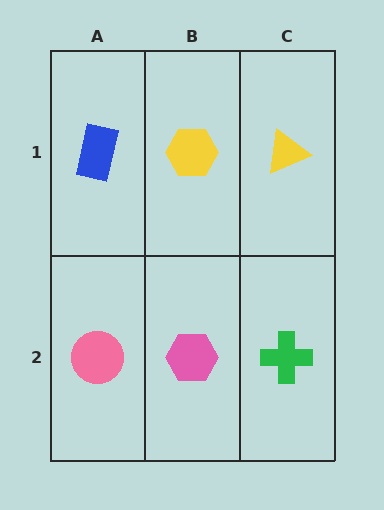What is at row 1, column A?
A blue rectangle.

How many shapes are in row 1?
3 shapes.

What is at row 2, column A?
A pink circle.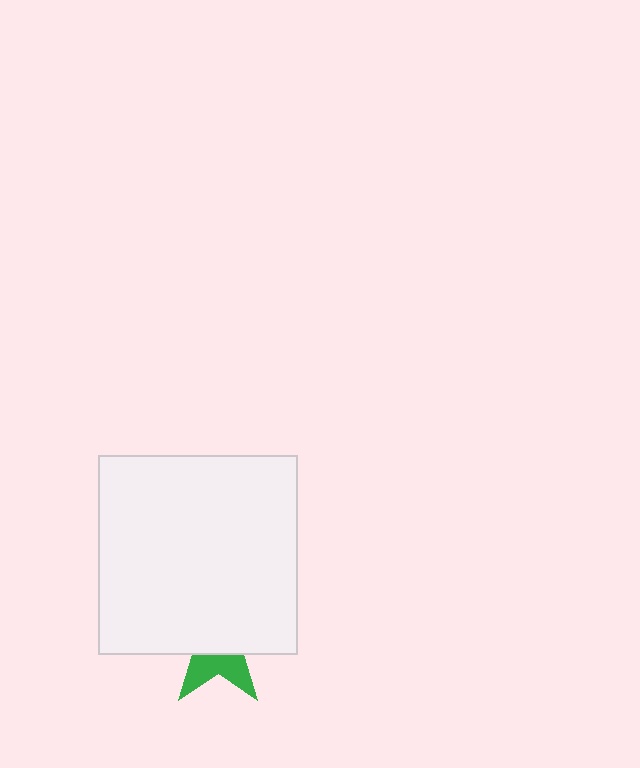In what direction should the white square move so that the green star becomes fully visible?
The white square should move up. That is the shortest direction to clear the overlap and leave the green star fully visible.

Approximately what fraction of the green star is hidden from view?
Roughly 64% of the green star is hidden behind the white square.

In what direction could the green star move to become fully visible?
The green star could move down. That would shift it out from behind the white square entirely.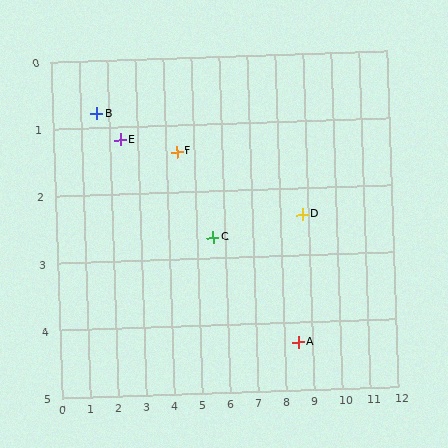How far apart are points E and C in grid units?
Points E and C are about 3.5 grid units apart.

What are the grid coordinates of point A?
Point A is at approximately (8.5, 4.3).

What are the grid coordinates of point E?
Point E is at approximately (2.4, 1.2).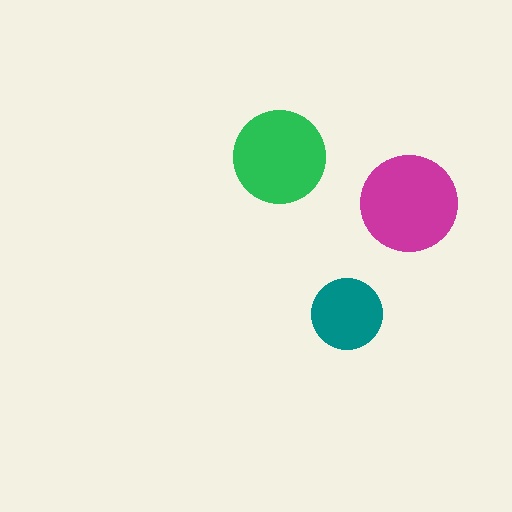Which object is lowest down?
The teal circle is bottommost.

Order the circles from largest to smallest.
the magenta one, the green one, the teal one.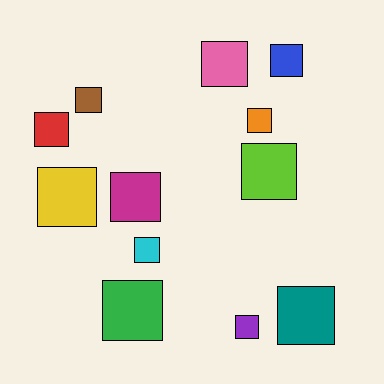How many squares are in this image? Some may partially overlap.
There are 12 squares.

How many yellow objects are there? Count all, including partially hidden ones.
There is 1 yellow object.